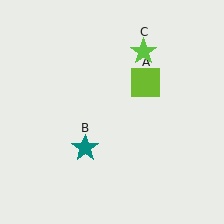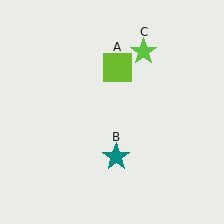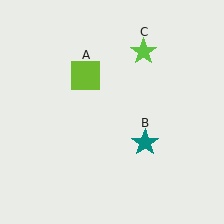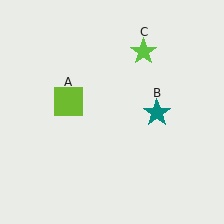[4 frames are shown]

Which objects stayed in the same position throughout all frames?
Lime star (object C) remained stationary.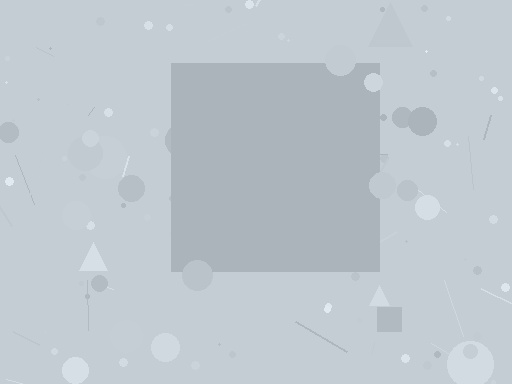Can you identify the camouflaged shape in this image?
The camouflaged shape is a square.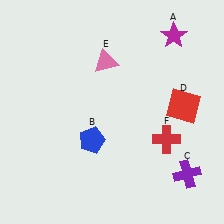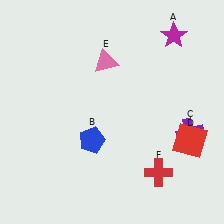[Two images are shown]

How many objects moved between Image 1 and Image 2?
3 objects moved between the two images.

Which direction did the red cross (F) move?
The red cross (F) moved down.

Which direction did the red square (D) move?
The red square (D) moved down.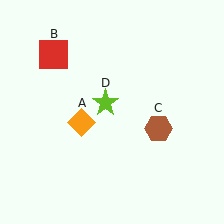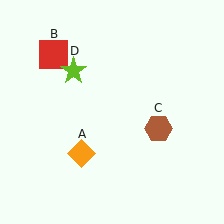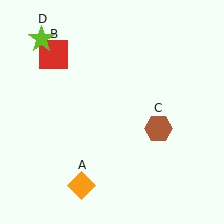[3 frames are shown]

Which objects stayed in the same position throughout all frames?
Red square (object B) and brown hexagon (object C) remained stationary.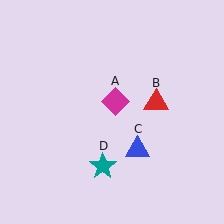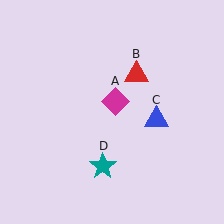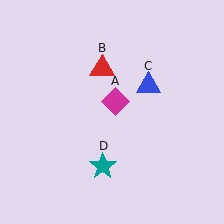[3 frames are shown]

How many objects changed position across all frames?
2 objects changed position: red triangle (object B), blue triangle (object C).